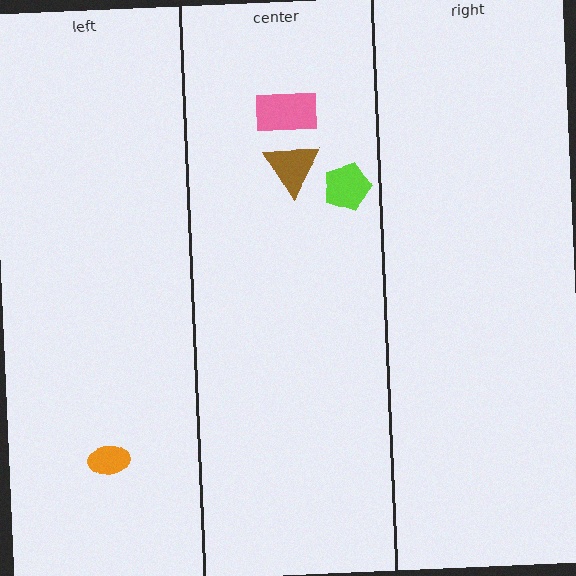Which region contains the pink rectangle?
The center region.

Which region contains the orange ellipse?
The left region.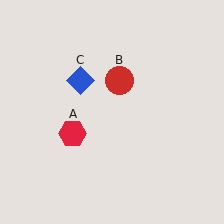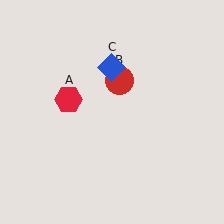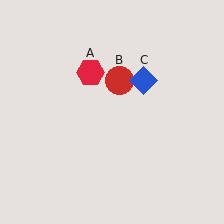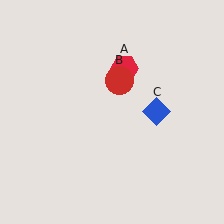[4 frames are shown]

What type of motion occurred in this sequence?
The red hexagon (object A), blue diamond (object C) rotated clockwise around the center of the scene.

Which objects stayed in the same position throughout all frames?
Red circle (object B) remained stationary.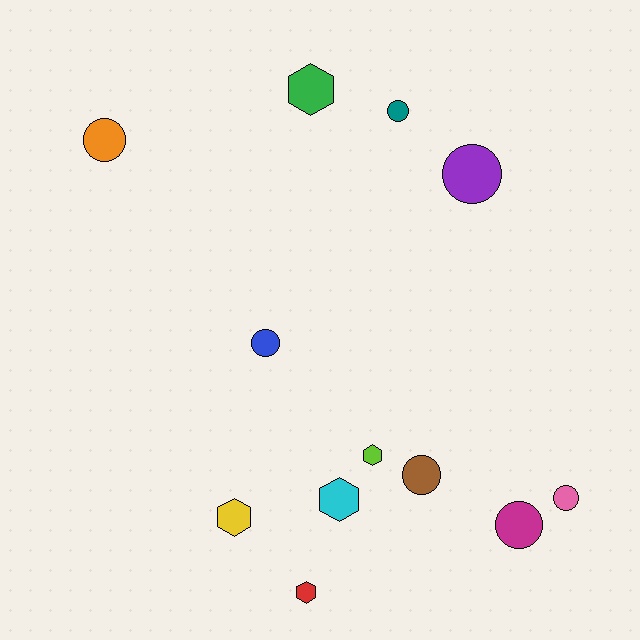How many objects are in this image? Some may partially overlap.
There are 12 objects.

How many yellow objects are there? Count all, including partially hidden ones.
There is 1 yellow object.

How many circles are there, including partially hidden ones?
There are 7 circles.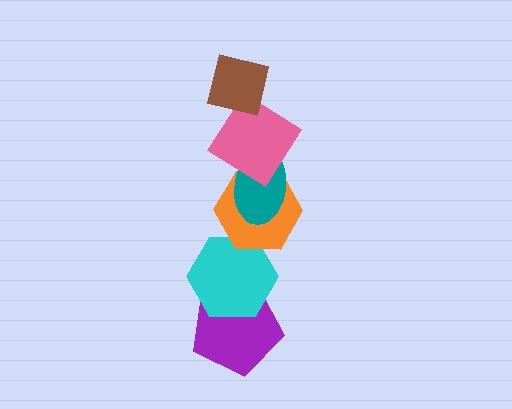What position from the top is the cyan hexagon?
The cyan hexagon is 5th from the top.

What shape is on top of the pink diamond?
The brown square is on top of the pink diamond.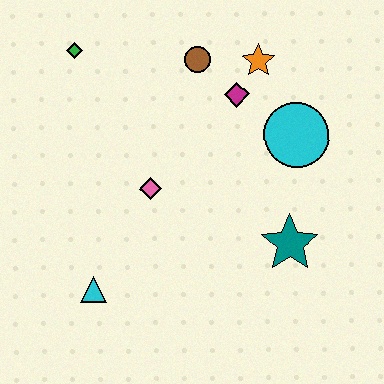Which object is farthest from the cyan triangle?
The orange star is farthest from the cyan triangle.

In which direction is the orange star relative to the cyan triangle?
The orange star is above the cyan triangle.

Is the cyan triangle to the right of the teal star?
No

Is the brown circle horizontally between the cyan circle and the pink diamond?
Yes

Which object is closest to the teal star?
The cyan circle is closest to the teal star.